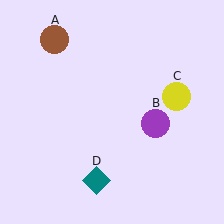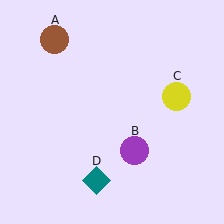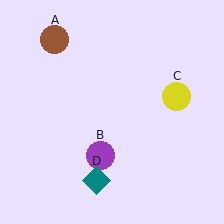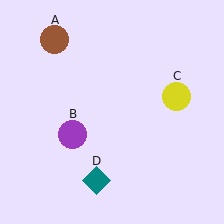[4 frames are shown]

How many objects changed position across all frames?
1 object changed position: purple circle (object B).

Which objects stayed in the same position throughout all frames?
Brown circle (object A) and yellow circle (object C) and teal diamond (object D) remained stationary.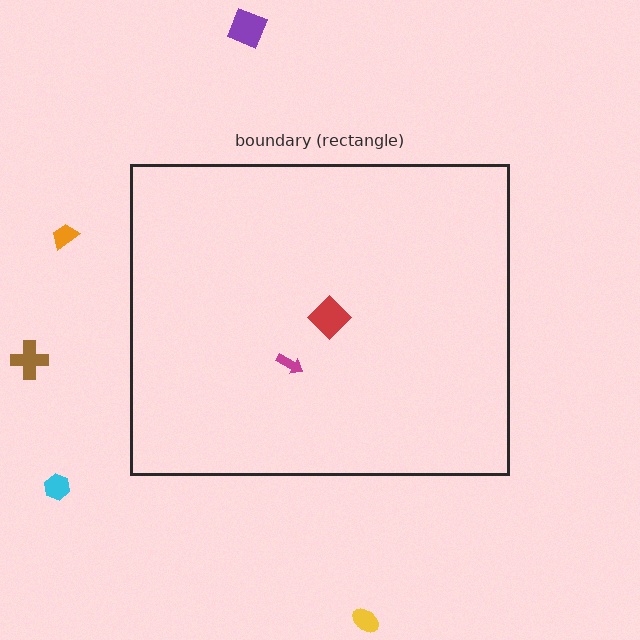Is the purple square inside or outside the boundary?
Outside.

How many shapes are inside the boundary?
2 inside, 5 outside.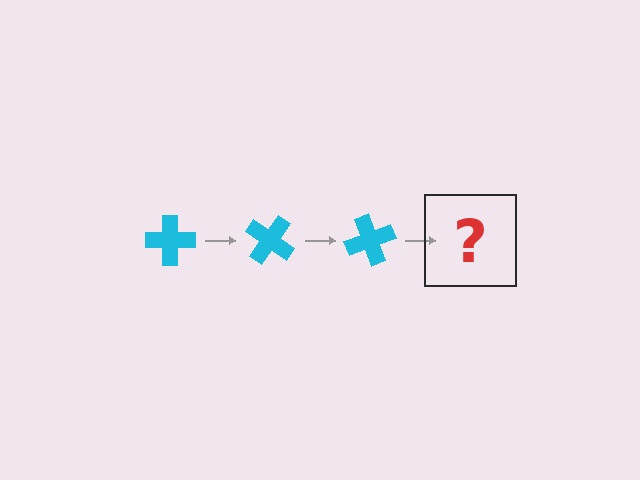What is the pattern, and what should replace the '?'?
The pattern is that the cross rotates 35 degrees each step. The '?' should be a cyan cross rotated 105 degrees.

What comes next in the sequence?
The next element should be a cyan cross rotated 105 degrees.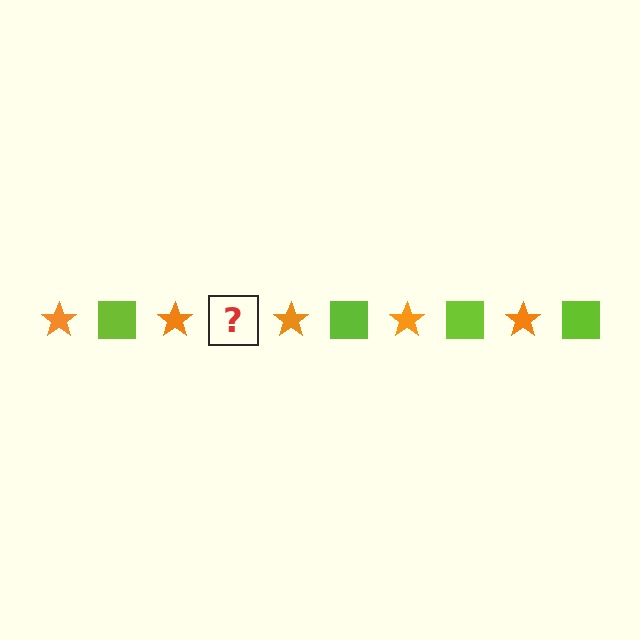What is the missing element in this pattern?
The missing element is a lime square.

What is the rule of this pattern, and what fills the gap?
The rule is that the pattern alternates between orange star and lime square. The gap should be filled with a lime square.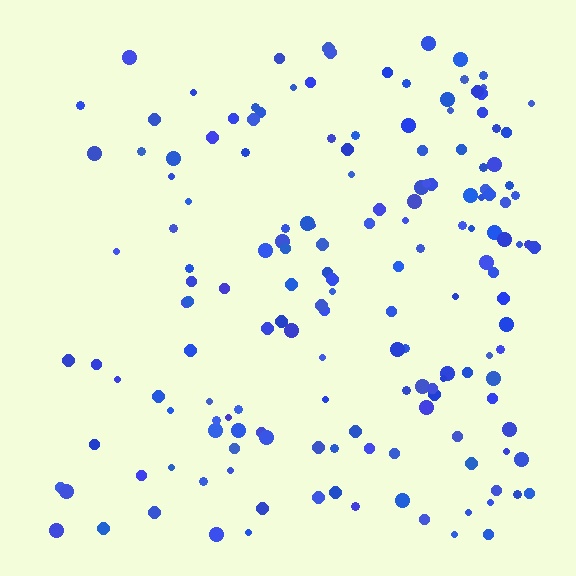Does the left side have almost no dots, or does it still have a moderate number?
Still a moderate number, just noticeably fewer than the right.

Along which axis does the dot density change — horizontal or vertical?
Horizontal.